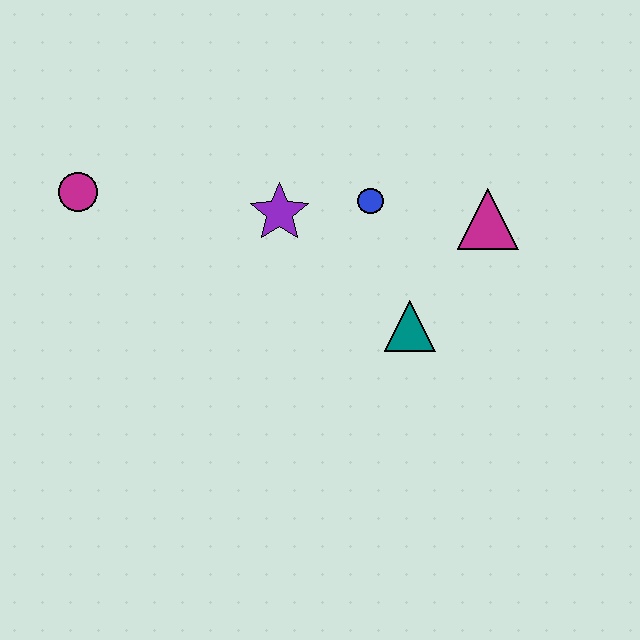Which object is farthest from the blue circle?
The magenta circle is farthest from the blue circle.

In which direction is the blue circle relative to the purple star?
The blue circle is to the right of the purple star.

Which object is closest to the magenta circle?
The purple star is closest to the magenta circle.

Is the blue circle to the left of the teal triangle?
Yes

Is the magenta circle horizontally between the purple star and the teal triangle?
No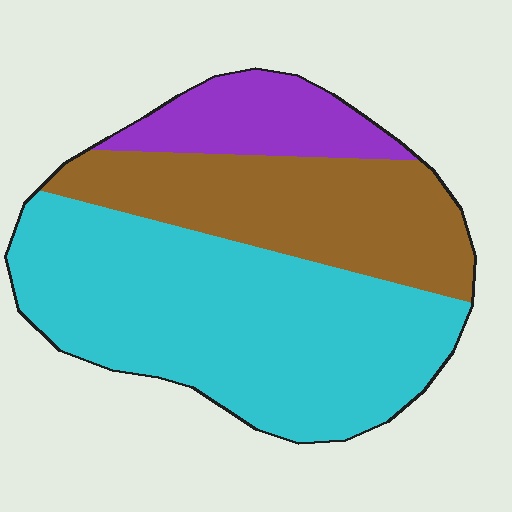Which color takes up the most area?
Cyan, at roughly 55%.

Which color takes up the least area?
Purple, at roughly 15%.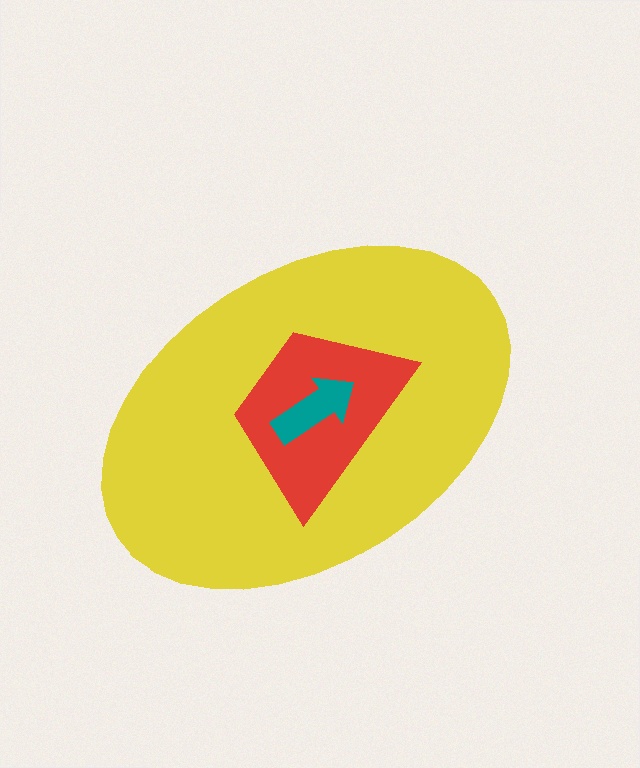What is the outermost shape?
The yellow ellipse.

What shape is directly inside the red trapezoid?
The teal arrow.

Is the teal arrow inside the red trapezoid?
Yes.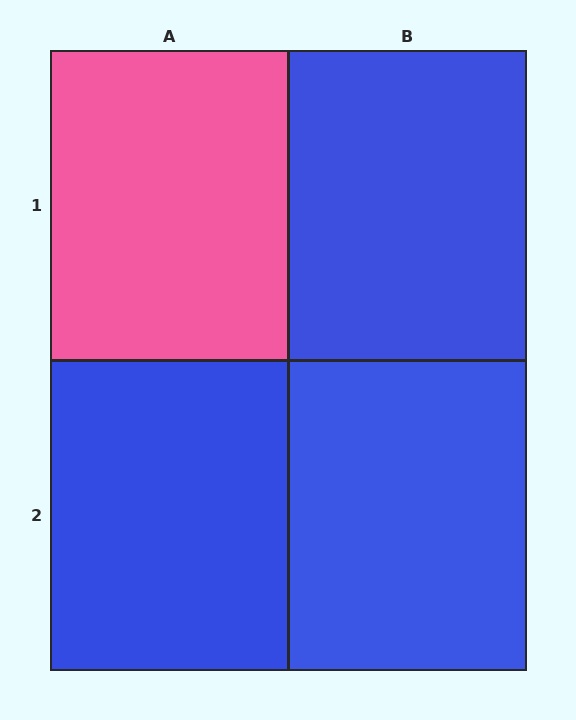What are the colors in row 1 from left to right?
Pink, blue.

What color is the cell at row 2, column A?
Blue.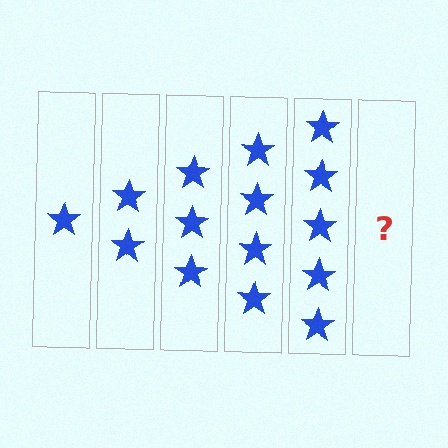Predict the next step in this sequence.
The next step is 6 stars.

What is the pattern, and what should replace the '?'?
The pattern is that each step adds one more star. The '?' should be 6 stars.